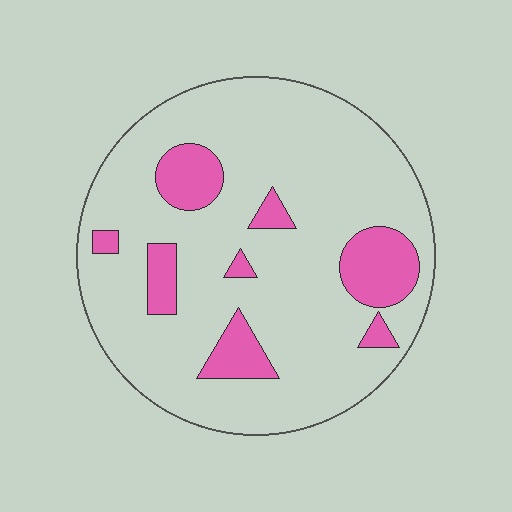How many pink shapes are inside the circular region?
8.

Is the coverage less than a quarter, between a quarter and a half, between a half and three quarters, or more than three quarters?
Less than a quarter.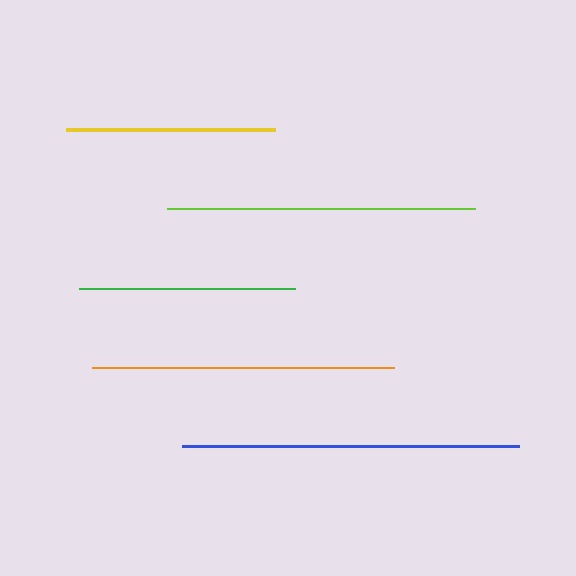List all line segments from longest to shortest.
From longest to shortest: blue, lime, orange, green, yellow.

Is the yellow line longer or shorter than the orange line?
The orange line is longer than the yellow line.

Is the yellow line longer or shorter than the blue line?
The blue line is longer than the yellow line.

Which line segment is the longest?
The blue line is the longest at approximately 337 pixels.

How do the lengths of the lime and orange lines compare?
The lime and orange lines are approximately the same length.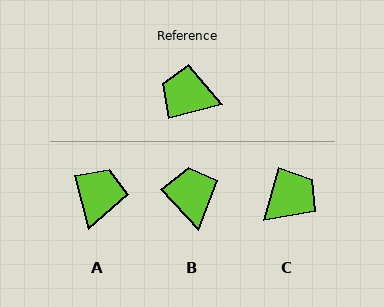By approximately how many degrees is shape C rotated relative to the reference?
Approximately 120 degrees clockwise.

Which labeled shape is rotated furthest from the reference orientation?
C, about 120 degrees away.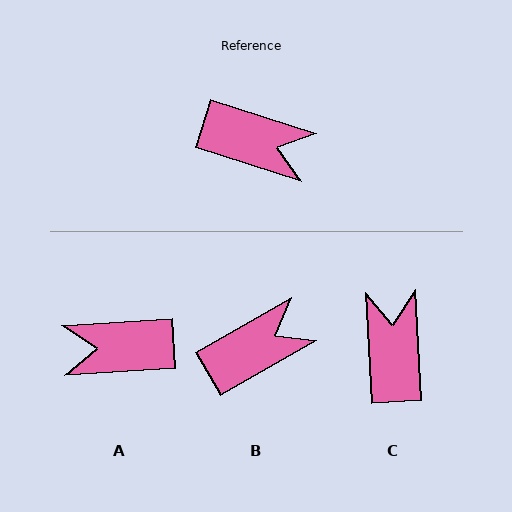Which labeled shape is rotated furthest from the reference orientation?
A, about 159 degrees away.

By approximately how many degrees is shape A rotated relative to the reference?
Approximately 159 degrees clockwise.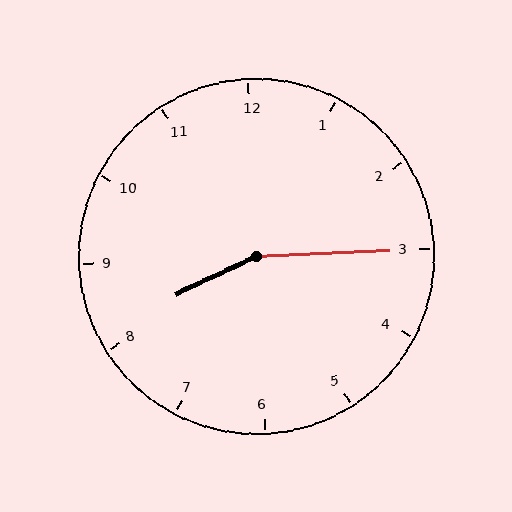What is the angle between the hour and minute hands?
Approximately 158 degrees.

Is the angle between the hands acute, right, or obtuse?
It is obtuse.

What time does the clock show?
8:15.